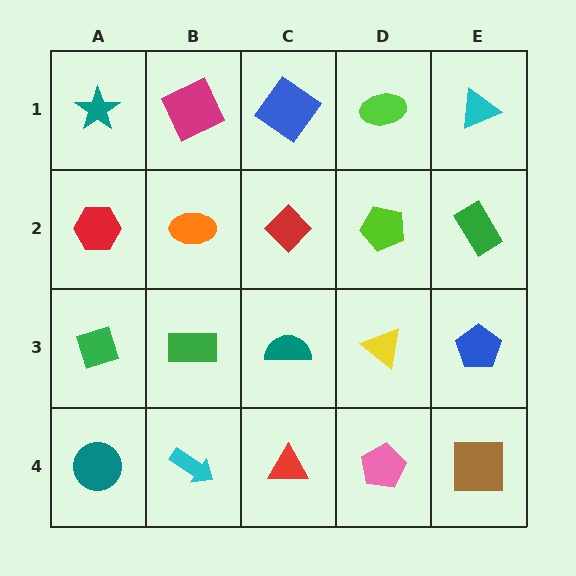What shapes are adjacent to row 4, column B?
A green rectangle (row 3, column B), a teal circle (row 4, column A), a red triangle (row 4, column C).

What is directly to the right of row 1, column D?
A cyan triangle.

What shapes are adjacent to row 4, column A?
A green diamond (row 3, column A), a cyan arrow (row 4, column B).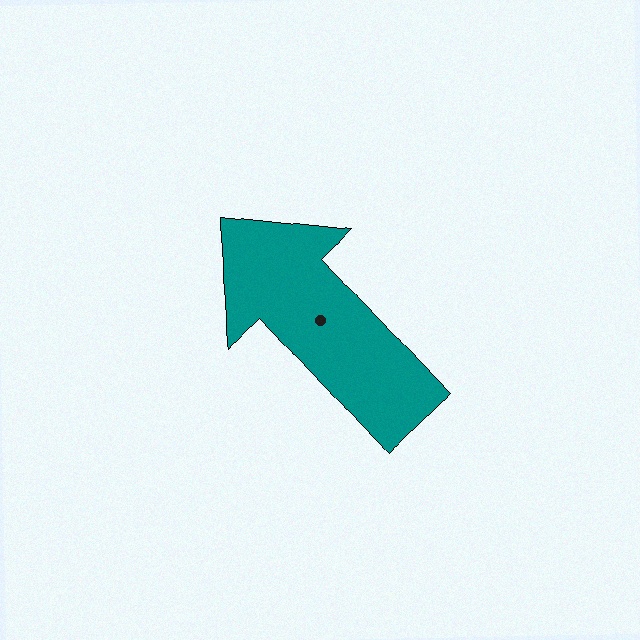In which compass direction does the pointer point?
Northwest.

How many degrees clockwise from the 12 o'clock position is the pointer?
Approximately 317 degrees.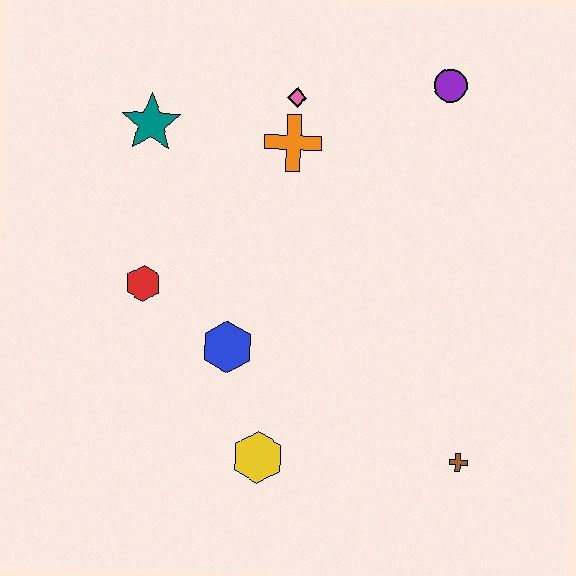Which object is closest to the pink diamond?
The orange cross is closest to the pink diamond.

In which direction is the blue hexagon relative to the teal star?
The blue hexagon is below the teal star.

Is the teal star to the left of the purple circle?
Yes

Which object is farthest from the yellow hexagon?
The purple circle is farthest from the yellow hexagon.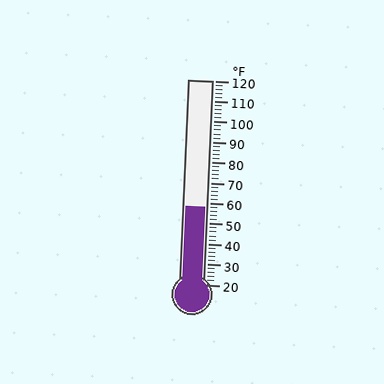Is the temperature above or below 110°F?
The temperature is below 110°F.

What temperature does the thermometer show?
The thermometer shows approximately 58°F.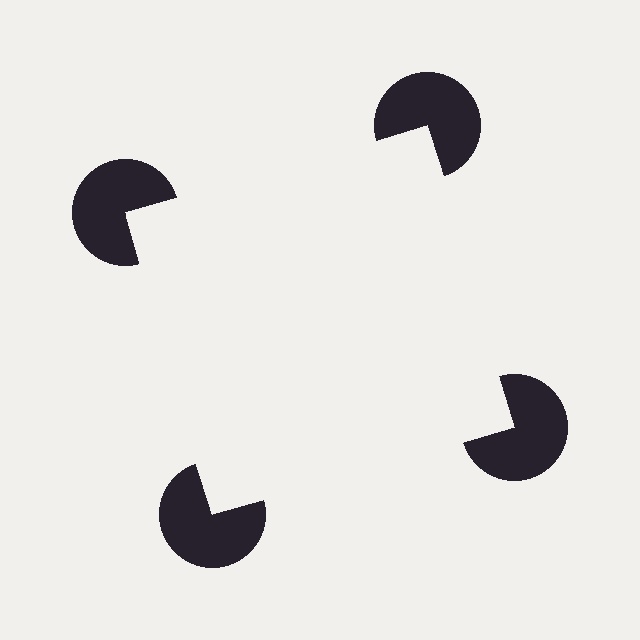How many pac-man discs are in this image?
There are 4 — one at each vertex of the illusory square.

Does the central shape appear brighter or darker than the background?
It typically appears slightly brighter than the background, even though no actual brightness change is drawn.